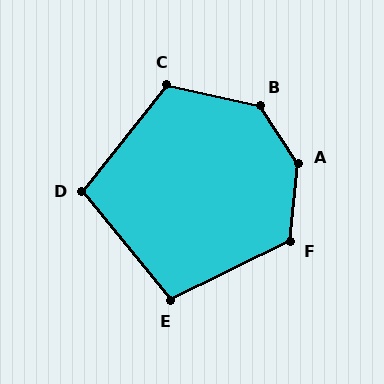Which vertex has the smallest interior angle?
D, at approximately 102 degrees.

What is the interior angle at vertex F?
Approximately 122 degrees (obtuse).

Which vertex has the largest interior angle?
A, at approximately 141 degrees.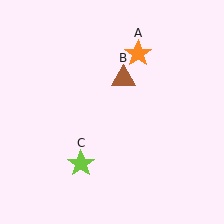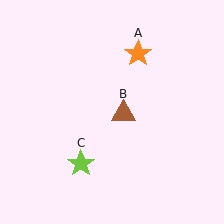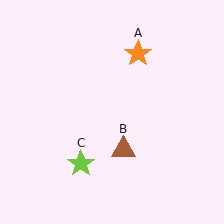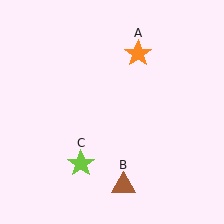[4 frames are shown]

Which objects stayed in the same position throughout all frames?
Orange star (object A) and lime star (object C) remained stationary.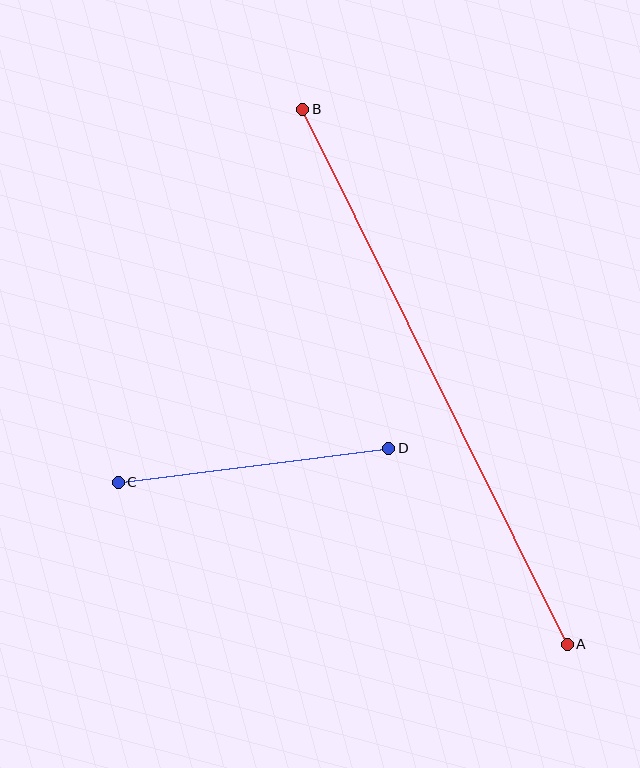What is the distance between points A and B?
The distance is approximately 597 pixels.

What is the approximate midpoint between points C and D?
The midpoint is at approximately (254, 465) pixels.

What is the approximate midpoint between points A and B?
The midpoint is at approximately (435, 377) pixels.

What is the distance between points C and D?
The distance is approximately 273 pixels.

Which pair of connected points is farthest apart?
Points A and B are farthest apart.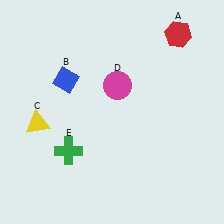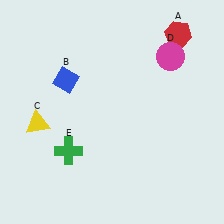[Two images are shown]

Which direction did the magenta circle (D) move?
The magenta circle (D) moved right.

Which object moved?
The magenta circle (D) moved right.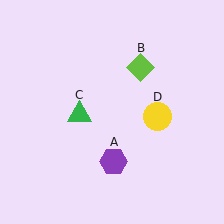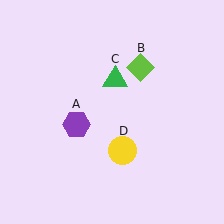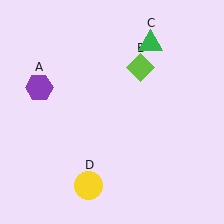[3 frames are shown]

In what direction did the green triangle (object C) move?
The green triangle (object C) moved up and to the right.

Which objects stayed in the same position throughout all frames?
Lime diamond (object B) remained stationary.